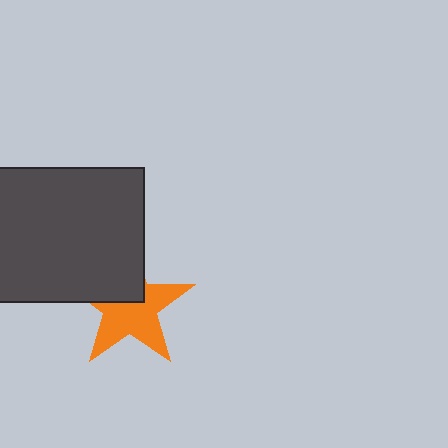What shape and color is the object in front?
The object in front is a dark gray rectangle.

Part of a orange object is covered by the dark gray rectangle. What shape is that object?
It is a star.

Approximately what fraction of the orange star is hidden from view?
Roughly 38% of the orange star is hidden behind the dark gray rectangle.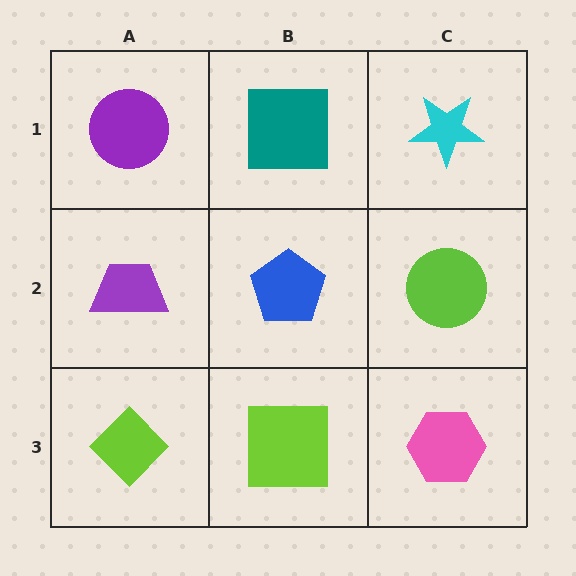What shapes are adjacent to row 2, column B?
A teal square (row 1, column B), a lime square (row 3, column B), a purple trapezoid (row 2, column A), a lime circle (row 2, column C).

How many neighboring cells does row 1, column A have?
2.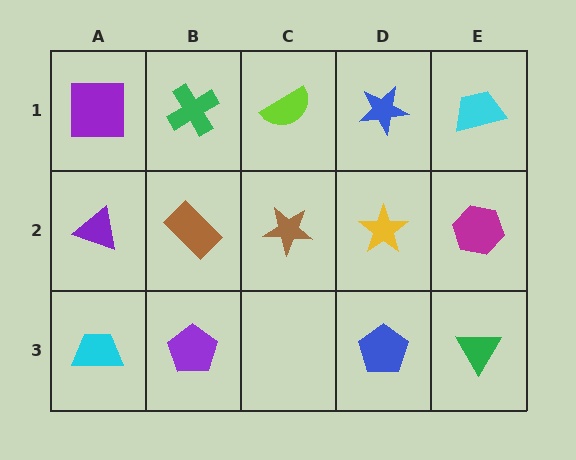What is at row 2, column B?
A brown rectangle.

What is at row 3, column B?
A purple pentagon.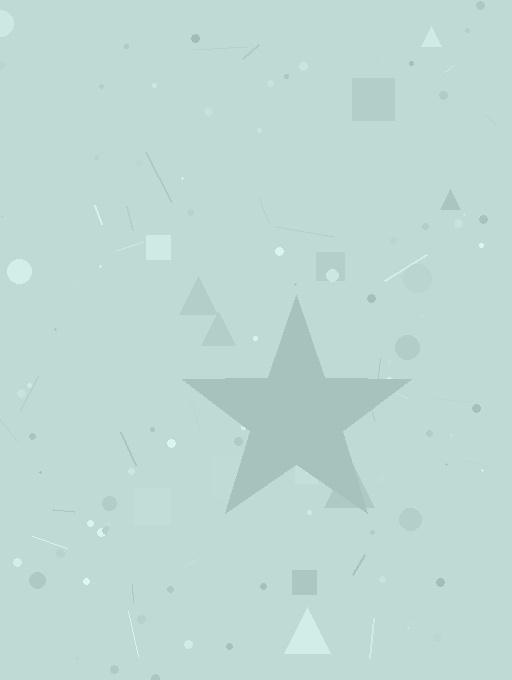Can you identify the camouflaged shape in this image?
The camouflaged shape is a star.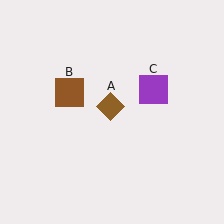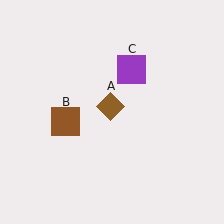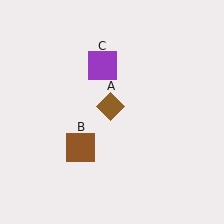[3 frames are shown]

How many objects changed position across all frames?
2 objects changed position: brown square (object B), purple square (object C).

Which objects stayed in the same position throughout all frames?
Brown diamond (object A) remained stationary.